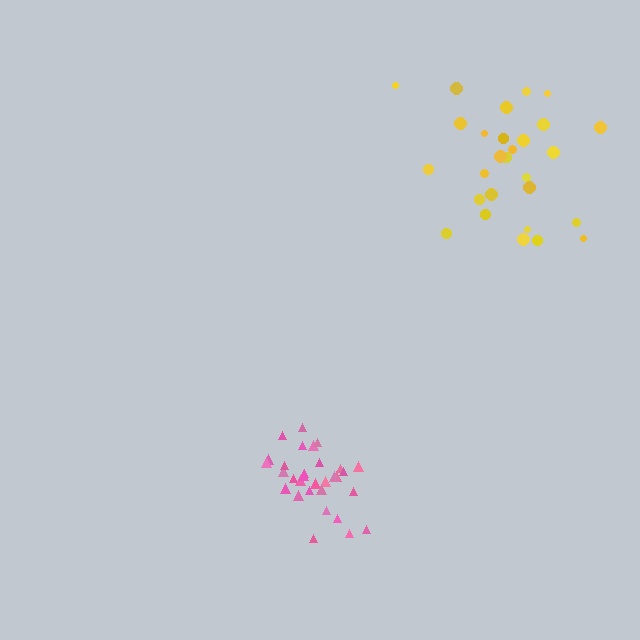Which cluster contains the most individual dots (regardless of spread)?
Pink (32).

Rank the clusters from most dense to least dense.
pink, yellow.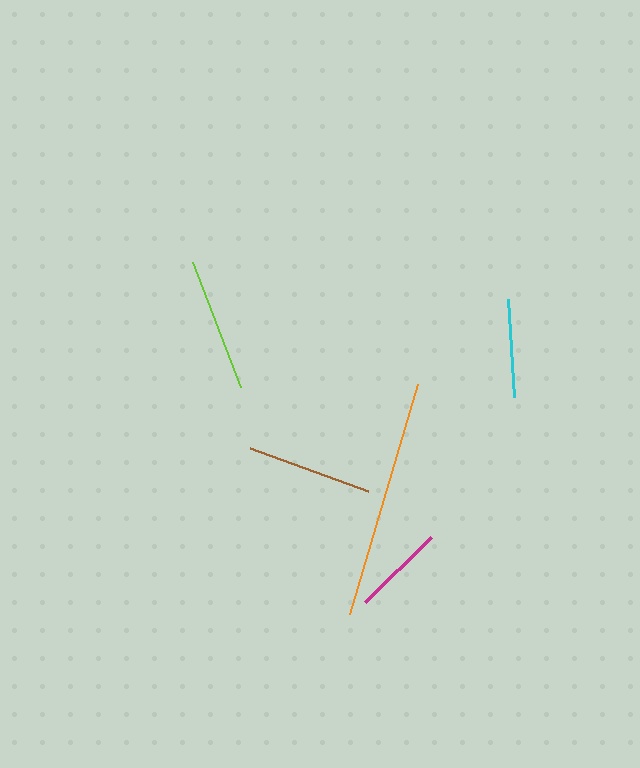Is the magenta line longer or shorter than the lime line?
The lime line is longer than the magenta line.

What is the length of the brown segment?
The brown segment is approximately 125 pixels long.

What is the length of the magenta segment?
The magenta segment is approximately 92 pixels long.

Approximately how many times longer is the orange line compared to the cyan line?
The orange line is approximately 2.4 times the length of the cyan line.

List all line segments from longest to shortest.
From longest to shortest: orange, lime, brown, cyan, magenta.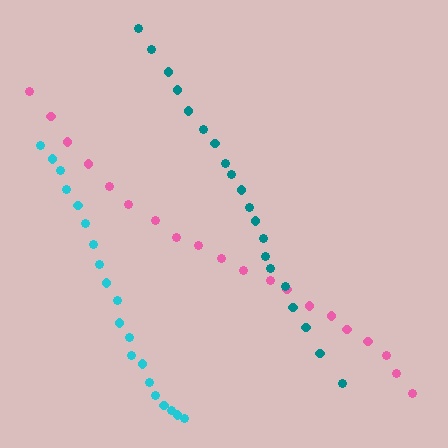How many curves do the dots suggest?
There are 3 distinct paths.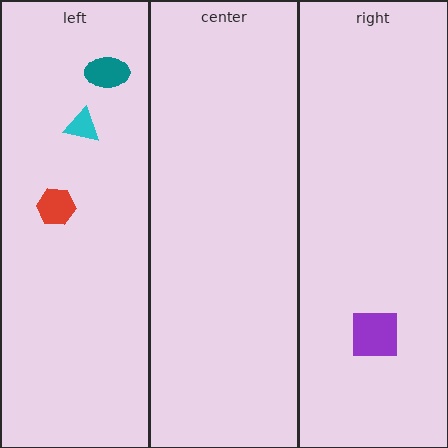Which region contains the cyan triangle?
The left region.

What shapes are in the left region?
The red hexagon, the cyan triangle, the teal ellipse.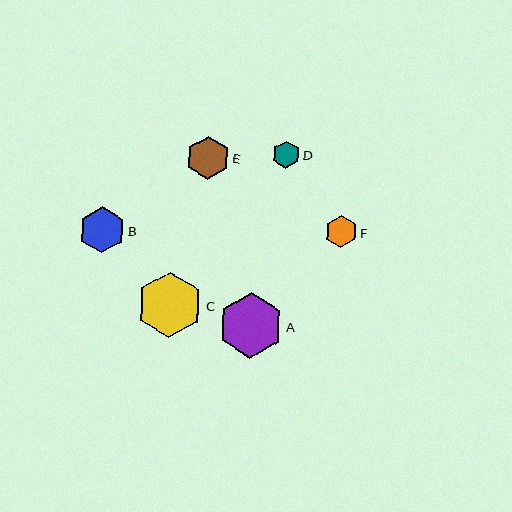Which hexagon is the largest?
Hexagon A is the largest with a size of approximately 66 pixels.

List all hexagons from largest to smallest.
From largest to smallest: A, C, B, E, F, D.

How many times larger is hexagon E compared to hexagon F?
Hexagon E is approximately 1.3 times the size of hexagon F.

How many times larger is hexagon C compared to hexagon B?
Hexagon C is approximately 1.4 times the size of hexagon B.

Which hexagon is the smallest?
Hexagon D is the smallest with a size of approximately 27 pixels.